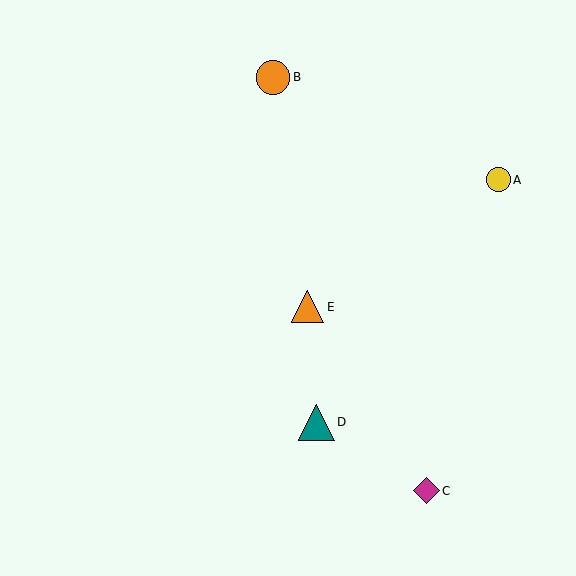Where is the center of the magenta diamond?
The center of the magenta diamond is at (426, 491).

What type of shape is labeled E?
Shape E is an orange triangle.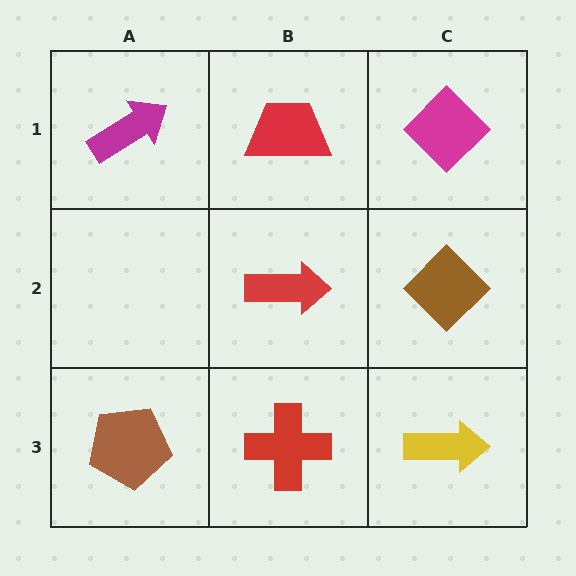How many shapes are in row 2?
2 shapes.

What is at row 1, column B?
A red trapezoid.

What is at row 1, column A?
A magenta arrow.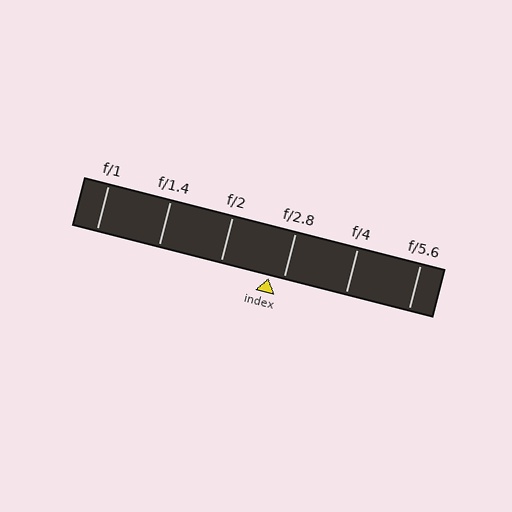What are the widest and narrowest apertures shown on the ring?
The widest aperture shown is f/1 and the narrowest is f/5.6.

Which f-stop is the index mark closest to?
The index mark is closest to f/2.8.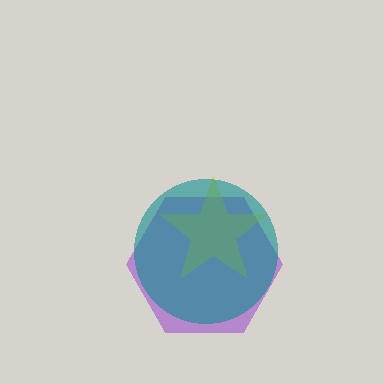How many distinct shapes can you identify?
There are 3 distinct shapes: a purple hexagon, a yellow star, a teal circle.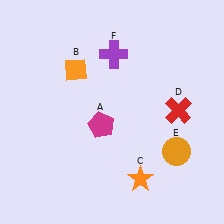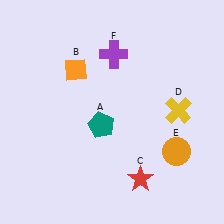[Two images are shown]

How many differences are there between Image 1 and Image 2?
There are 3 differences between the two images.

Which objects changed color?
A changed from magenta to teal. C changed from orange to red. D changed from red to yellow.